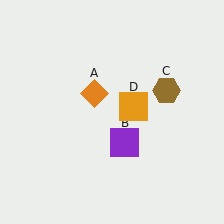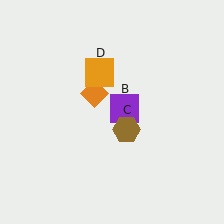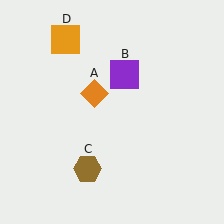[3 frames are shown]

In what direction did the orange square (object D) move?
The orange square (object D) moved up and to the left.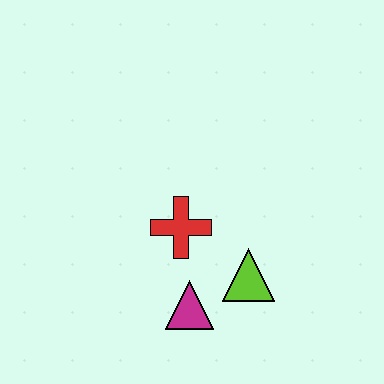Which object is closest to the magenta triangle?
The lime triangle is closest to the magenta triangle.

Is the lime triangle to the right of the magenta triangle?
Yes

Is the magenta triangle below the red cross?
Yes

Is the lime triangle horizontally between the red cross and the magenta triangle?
No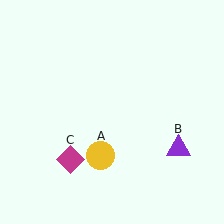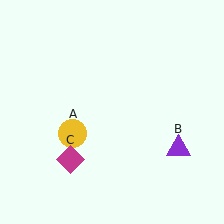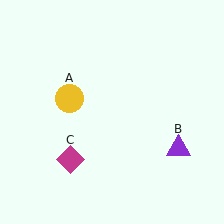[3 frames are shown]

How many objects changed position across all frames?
1 object changed position: yellow circle (object A).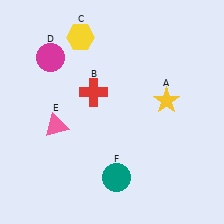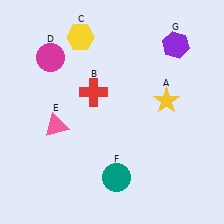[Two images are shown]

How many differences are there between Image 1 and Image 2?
There is 1 difference between the two images.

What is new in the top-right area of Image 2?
A purple hexagon (G) was added in the top-right area of Image 2.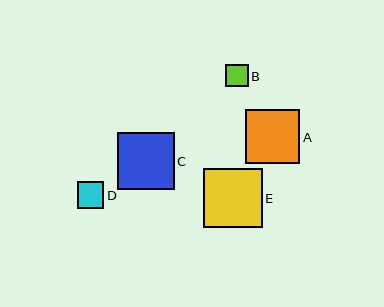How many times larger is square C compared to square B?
Square C is approximately 2.6 times the size of square B.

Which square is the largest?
Square E is the largest with a size of approximately 59 pixels.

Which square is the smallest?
Square B is the smallest with a size of approximately 22 pixels.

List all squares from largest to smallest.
From largest to smallest: E, C, A, D, B.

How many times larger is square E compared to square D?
Square E is approximately 2.2 times the size of square D.